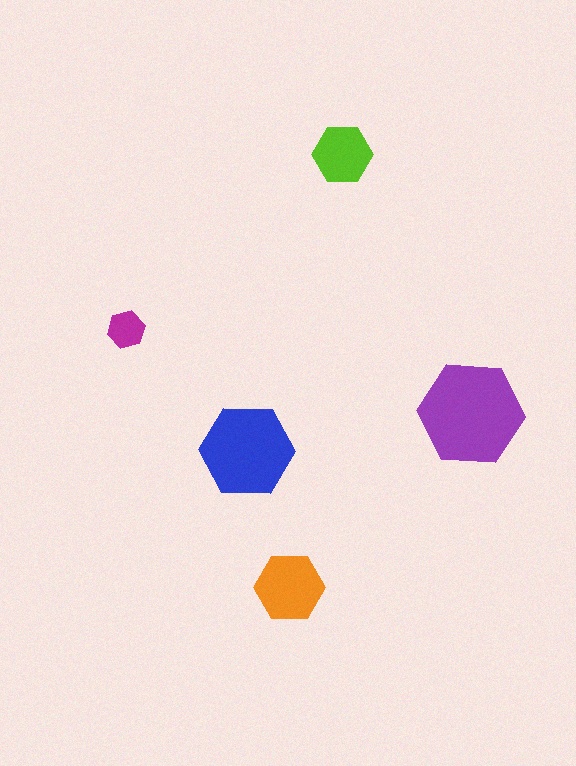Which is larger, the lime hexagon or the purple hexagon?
The purple one.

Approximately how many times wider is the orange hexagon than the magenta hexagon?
About 2 times wider.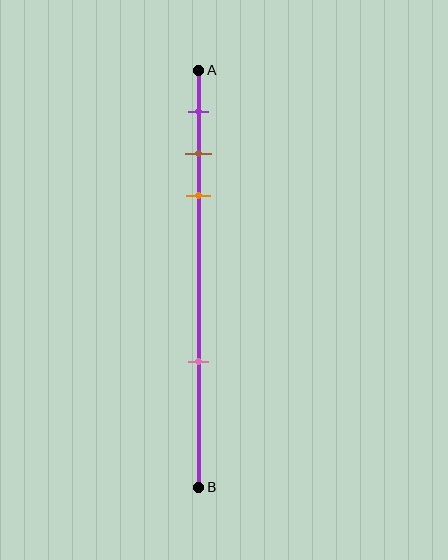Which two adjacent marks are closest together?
The brown and orange marks are the closest adjacent pair.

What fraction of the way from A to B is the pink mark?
The pink mark is approximately 70% (0.7) of the way from A to B.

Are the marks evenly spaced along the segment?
No, the marks are not evenly spaced.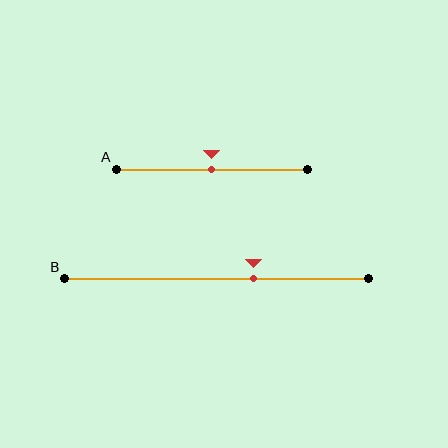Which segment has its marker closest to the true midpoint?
Segment A has its marker closest to the true midpoint.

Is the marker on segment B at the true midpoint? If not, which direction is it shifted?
No, the marker on segment B is shifted to the right by about 12% of the segment length.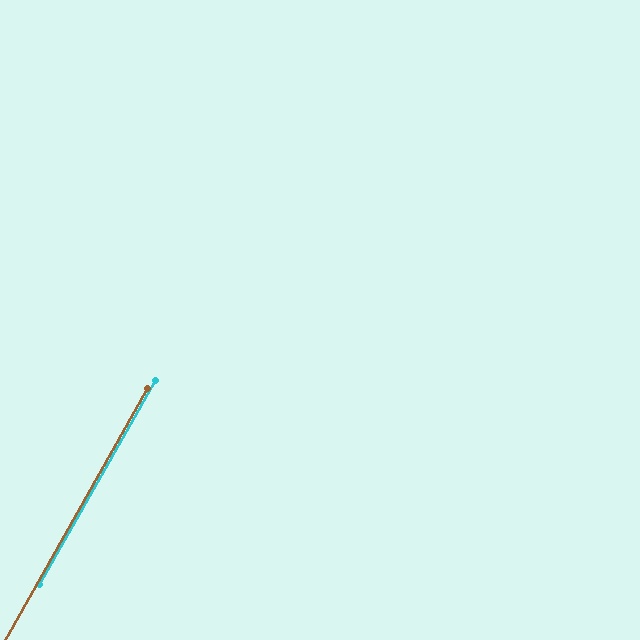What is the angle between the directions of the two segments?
Approximately 0 degrees.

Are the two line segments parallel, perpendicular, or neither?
Parallel — their directions differ by only 0.1°.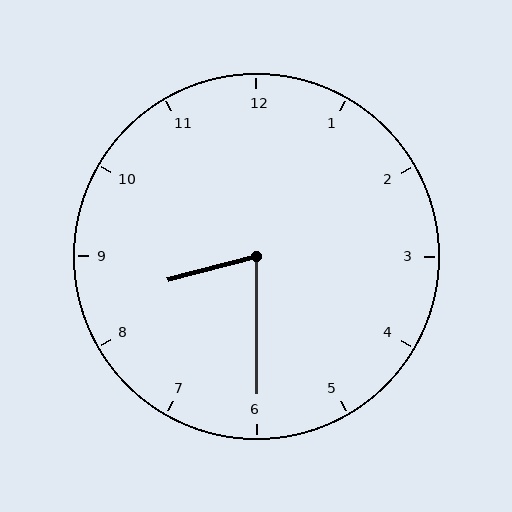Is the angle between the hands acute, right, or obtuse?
It is acute.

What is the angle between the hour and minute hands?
Approximately 75 degrees.